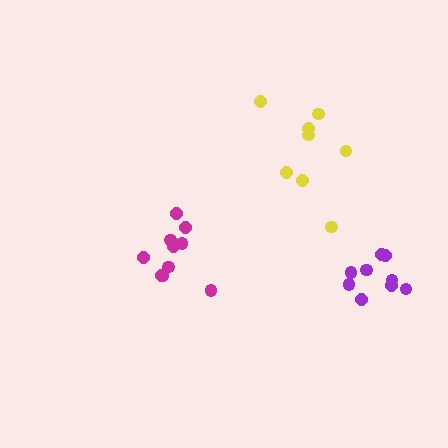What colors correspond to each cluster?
The clusters are colored: magenta, yellow, purple.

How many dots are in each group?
Group 1: 10 dots, Group 2: 8 dots, Group 3: 9 dots (27 total).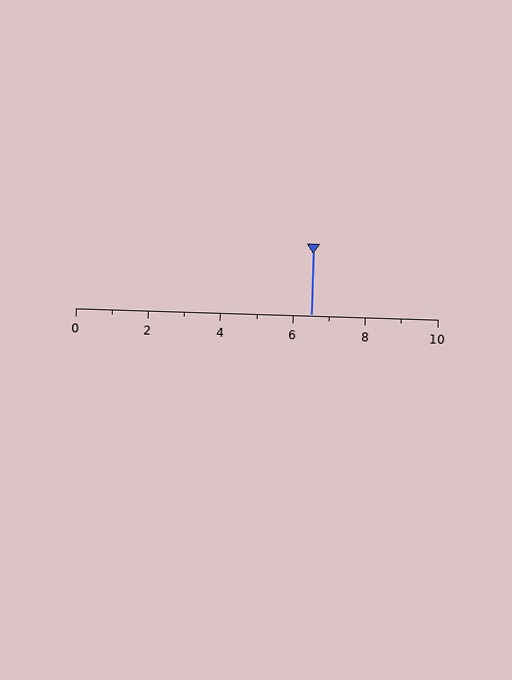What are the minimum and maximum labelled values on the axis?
The axis runs from 0 to 10.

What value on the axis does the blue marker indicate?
The marker indicates approximately 6.5.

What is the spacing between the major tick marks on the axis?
The major ticks are spaced 2 apart.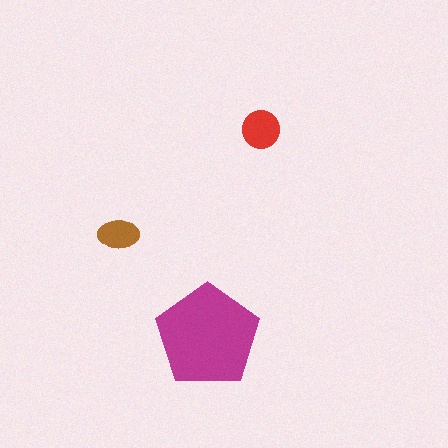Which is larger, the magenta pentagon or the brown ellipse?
The magenta pentagon.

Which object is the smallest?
The brown ellipse.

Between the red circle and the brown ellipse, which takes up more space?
The red circle.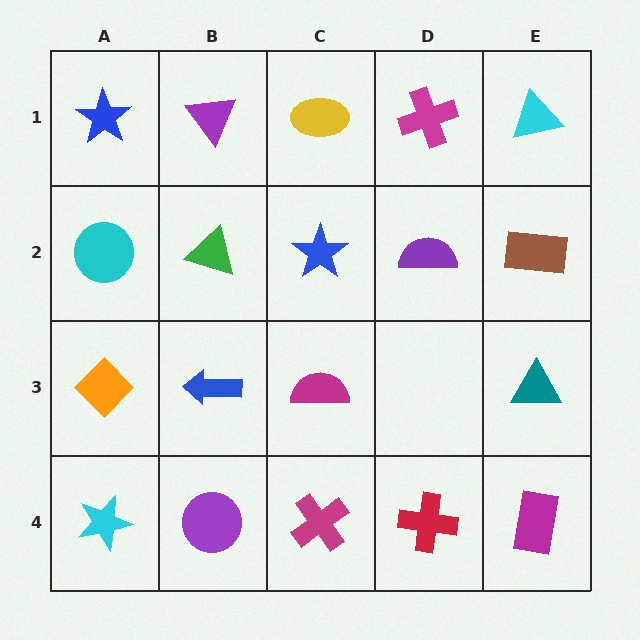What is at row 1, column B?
A purple triangle.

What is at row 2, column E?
A brown rectangle.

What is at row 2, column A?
A cyan circle.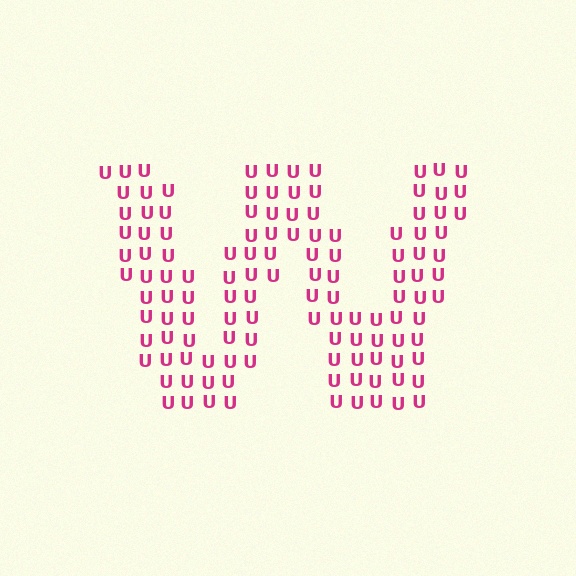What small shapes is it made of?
It is made of small letter U's.